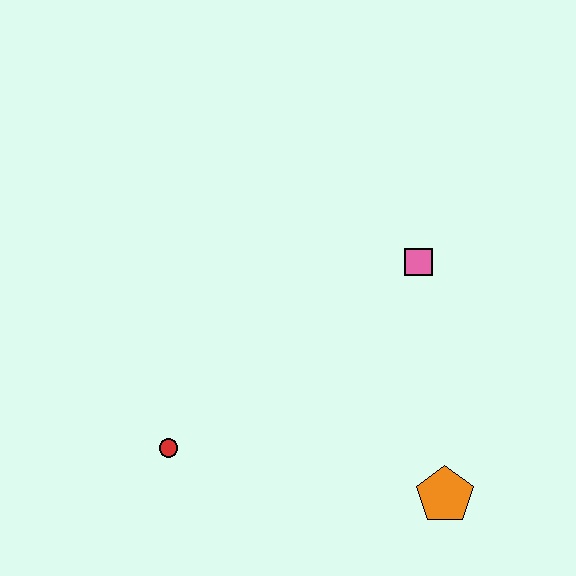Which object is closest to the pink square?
The orange pentagon is closest to the pink square.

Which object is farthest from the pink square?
The red circle is farthest from the pink square.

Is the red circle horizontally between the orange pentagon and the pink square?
No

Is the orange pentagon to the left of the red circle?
No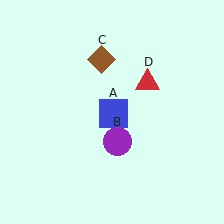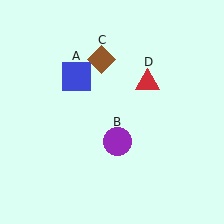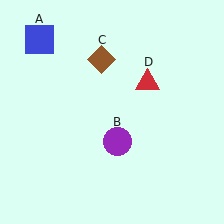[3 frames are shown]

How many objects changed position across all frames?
1 object changed position: blue square (object A).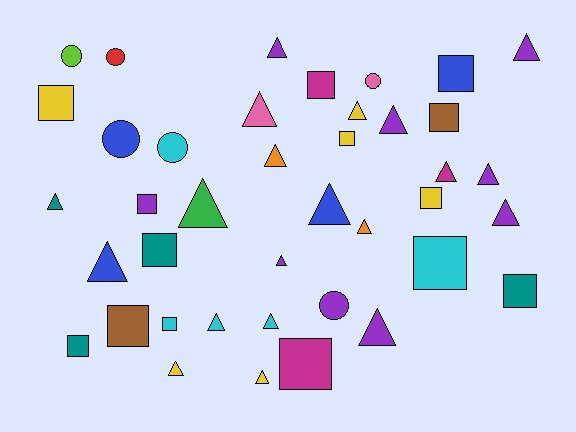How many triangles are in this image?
There are 20 triangles.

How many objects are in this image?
There are 40 objects.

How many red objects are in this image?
There is 1 red object.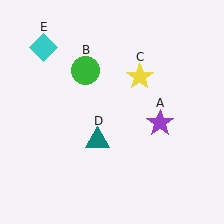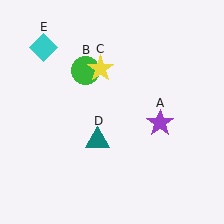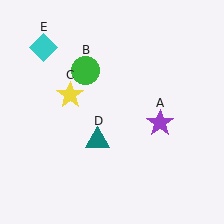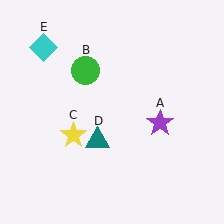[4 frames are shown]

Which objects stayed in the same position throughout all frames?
Purple star (object A) and green circle (object B) and teal triangle (object D) and cyan diamond (object E) remained stationary.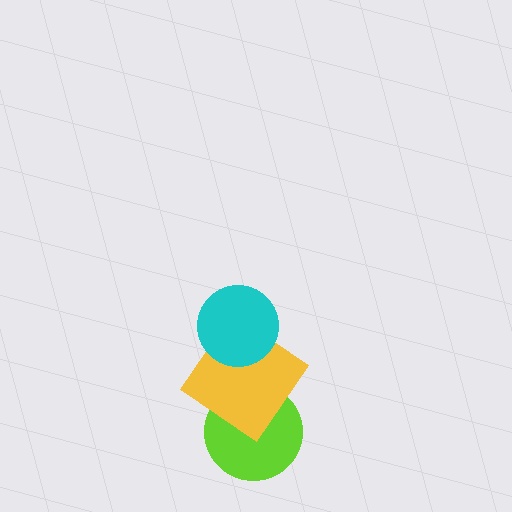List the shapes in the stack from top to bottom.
From top to bottom: the cyan circle, the yellow diamond, the lime circle.